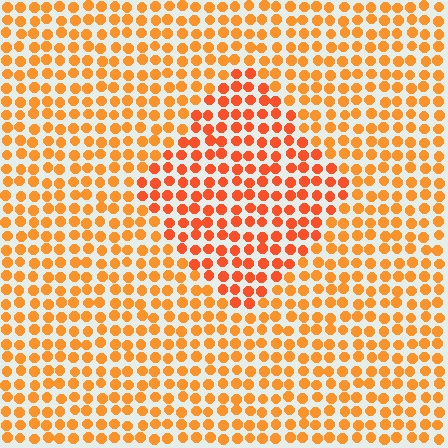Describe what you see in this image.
The image is filled with small orange elements in a uniform arrangement. A diamond-shaped region is visible where the elements are tinted to a slightly different hue, forming a subtle color boundary.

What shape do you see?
I see a diamond.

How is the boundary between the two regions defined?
The boundary is defined purely by a slight shift in hue (about 19 degrees). Spacing, size, and orientation are identical on both sides.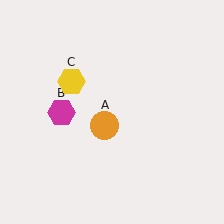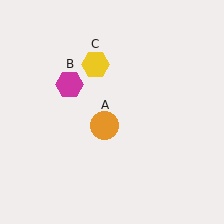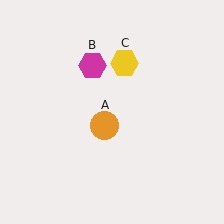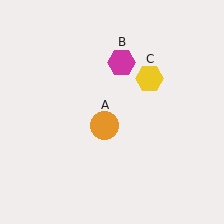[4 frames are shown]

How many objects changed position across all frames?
2 objects changed position: magenta hexagon (object B), yellow hexagon (object C).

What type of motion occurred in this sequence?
The magenta hexagon (object B), yellow hexagon (object C) rotated clockwise around the center of the scene.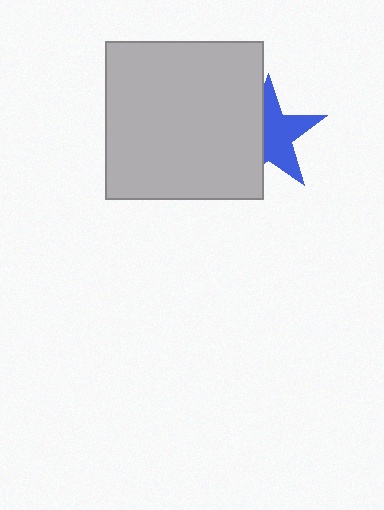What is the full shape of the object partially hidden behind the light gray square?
The partially hidden object is a blue star.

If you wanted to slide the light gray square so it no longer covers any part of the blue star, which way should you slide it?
Slide it left — that is the most direct way to separate the two shapes.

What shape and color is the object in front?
The object in front is a light gray square.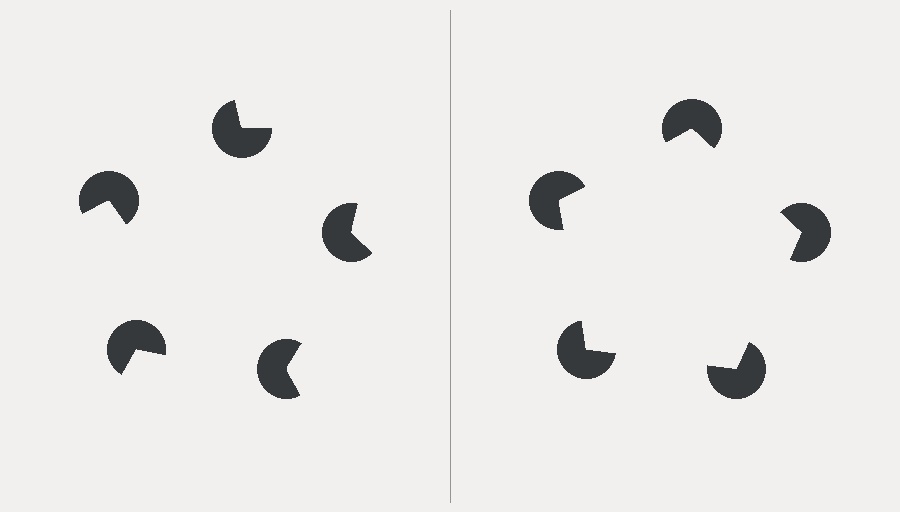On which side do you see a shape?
An illusory pentagon appears on the right side. On the left side the wedge cuts are rotated, so no coherent shape forms.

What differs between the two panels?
The pac-man discs are positioned identically on both sides; only the wedge orientations differ. On the right they align to a pentagon; on the left they are misaligned.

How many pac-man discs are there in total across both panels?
10 — 5 on each side.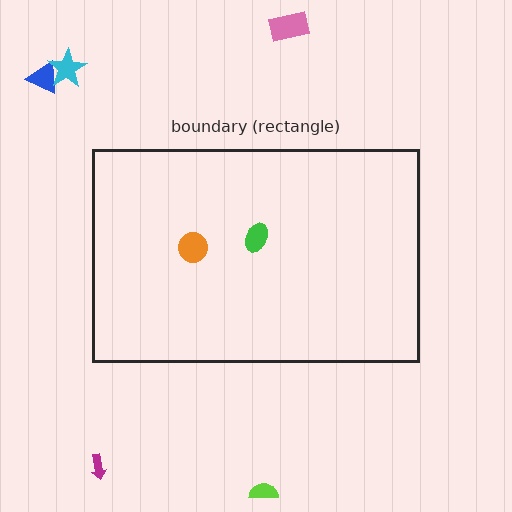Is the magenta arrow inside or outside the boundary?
Outside.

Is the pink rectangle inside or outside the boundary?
Outside.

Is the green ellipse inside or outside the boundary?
Inside.